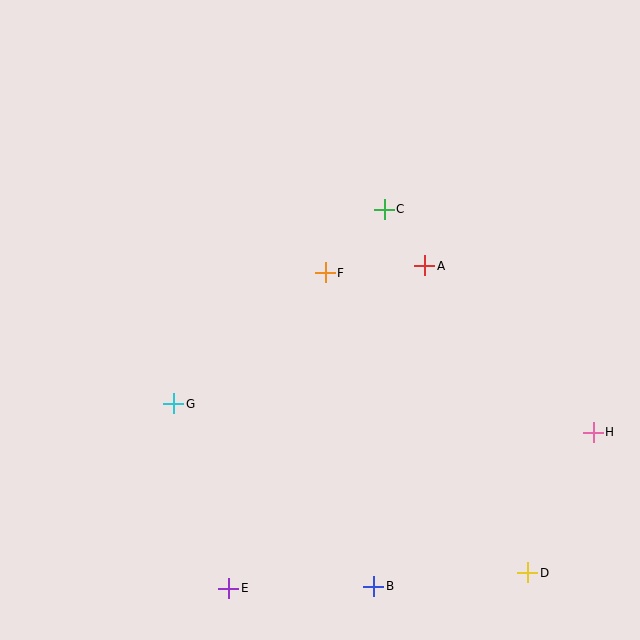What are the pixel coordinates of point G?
Point G is at (174, 404).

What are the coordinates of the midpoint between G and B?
The midpoint between G and B is at (274, 495).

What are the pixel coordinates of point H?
Point H is at (593, 432).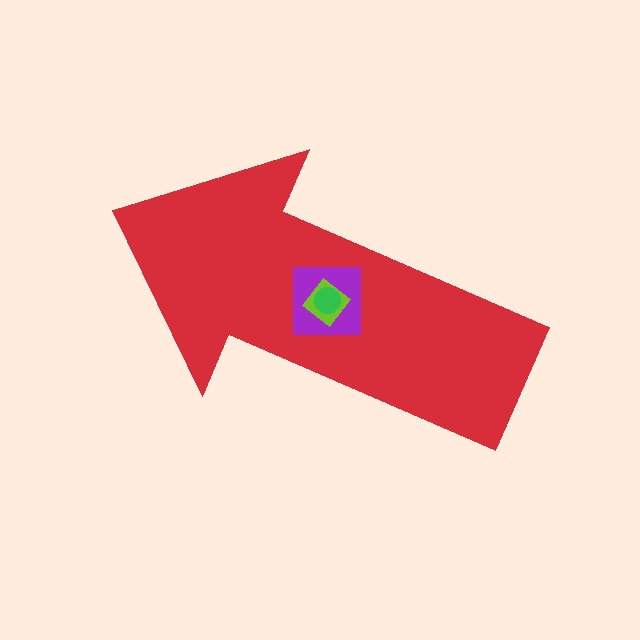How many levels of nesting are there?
4.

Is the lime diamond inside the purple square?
Yes.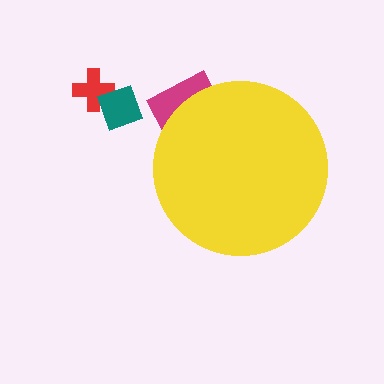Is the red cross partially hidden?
No, the red cross is fully visible.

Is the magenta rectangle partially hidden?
Yes, the magenta rectangle is partially hidden behind the yellow circle.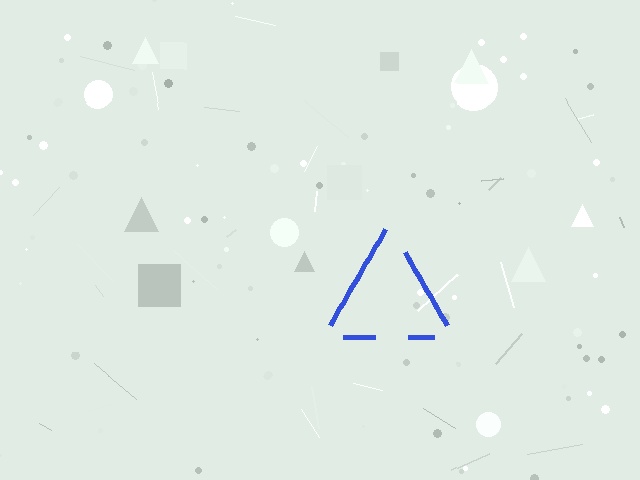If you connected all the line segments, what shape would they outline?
They would outline a triangle.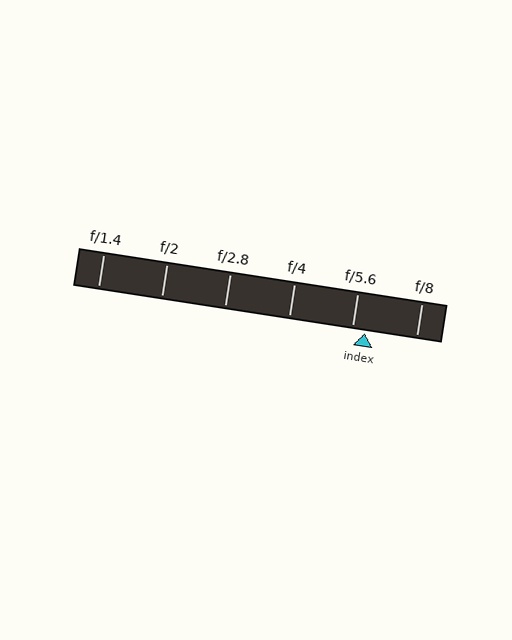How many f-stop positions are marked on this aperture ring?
There are 6 f-stop positions marked.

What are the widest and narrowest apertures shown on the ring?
The widest aperture shown is f/1.4 and the narrowest is f/8.